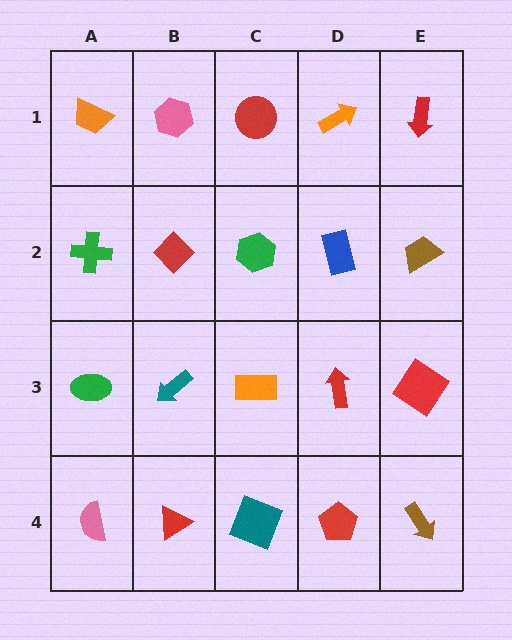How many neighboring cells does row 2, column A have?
3.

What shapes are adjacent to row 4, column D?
A red arrow (row 3, column D), a teal square (row 4, column C), a brown arrow (row 4, column E).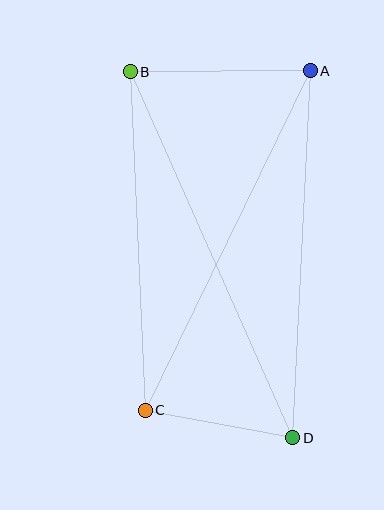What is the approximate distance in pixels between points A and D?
The distance between A and D is approximately 368 pixels.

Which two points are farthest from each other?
Points B and D are farthest from each other.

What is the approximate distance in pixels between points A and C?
The distance between A and C is approximately 378 pixels.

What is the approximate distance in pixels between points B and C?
The distance between B and C is approximately 339 pixels.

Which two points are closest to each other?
Points C and D are closest to each other.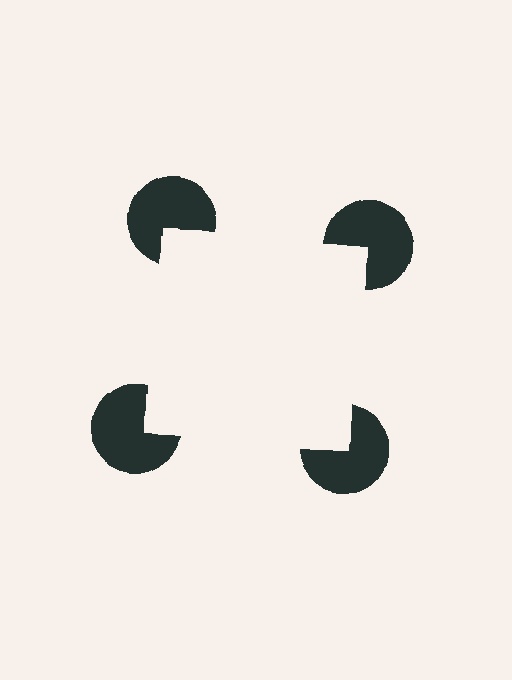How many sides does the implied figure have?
4 sides.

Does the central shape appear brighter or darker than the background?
It typically appears slightly brighter than the background, even though no actual brightness change is drawn.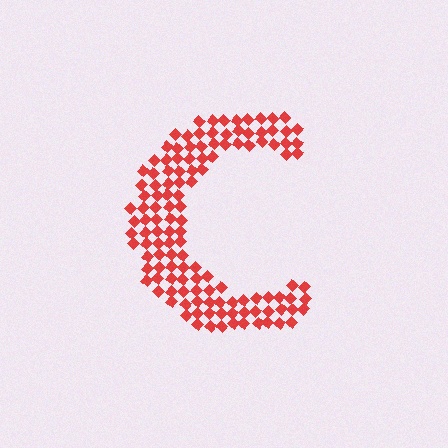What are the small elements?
The small elements are diamonds.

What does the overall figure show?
The overall figure shows the letter C.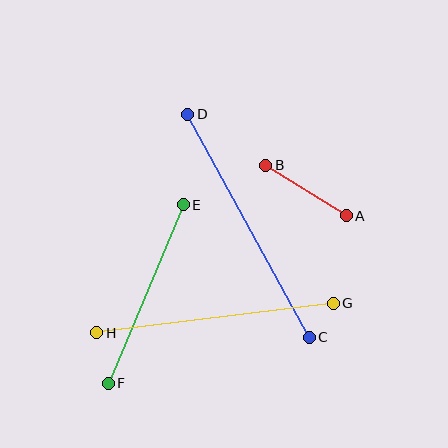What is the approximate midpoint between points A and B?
The midpoint is at approximately (306, 190) pixels.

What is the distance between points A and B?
The distance is approximately 95 pixels.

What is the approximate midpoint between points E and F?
The midpoint is at approximately (146, 294) pixels.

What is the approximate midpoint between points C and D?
The midpoint is at approximately (249, 226) pixels.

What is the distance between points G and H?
The distance is approximately 238 pixels.